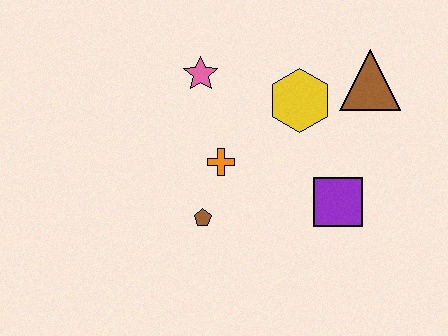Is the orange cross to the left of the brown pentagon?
No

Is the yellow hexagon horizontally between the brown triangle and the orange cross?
Yes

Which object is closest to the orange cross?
The brown pentagon is closest to the orange cross.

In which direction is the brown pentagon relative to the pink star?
The brown pentagon is below the pink star.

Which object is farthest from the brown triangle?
The brown pentagon is farthest from the brown triangle.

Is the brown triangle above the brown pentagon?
Yes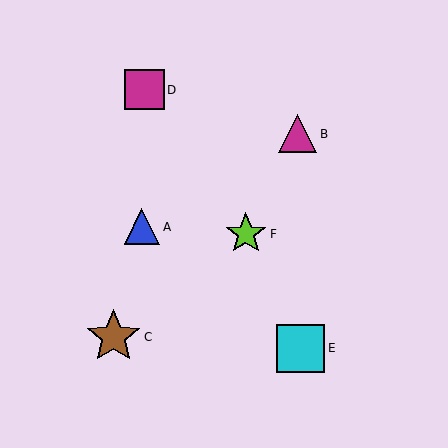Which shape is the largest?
The brown star (labeled C) is the largest.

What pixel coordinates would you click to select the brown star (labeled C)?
Click at (114, 337) to select the brown star C.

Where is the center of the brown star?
The center of the brown star is at (114, 337).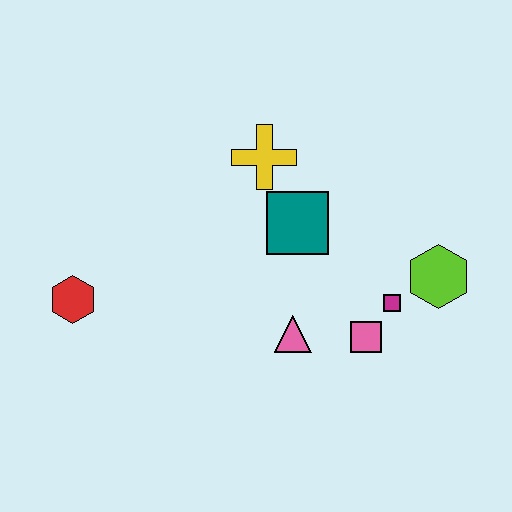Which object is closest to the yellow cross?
The teal square is closest to the yellow cross.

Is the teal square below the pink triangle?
No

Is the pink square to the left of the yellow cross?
No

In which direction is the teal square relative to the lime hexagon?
The teal square is to the left of the lime hexagon.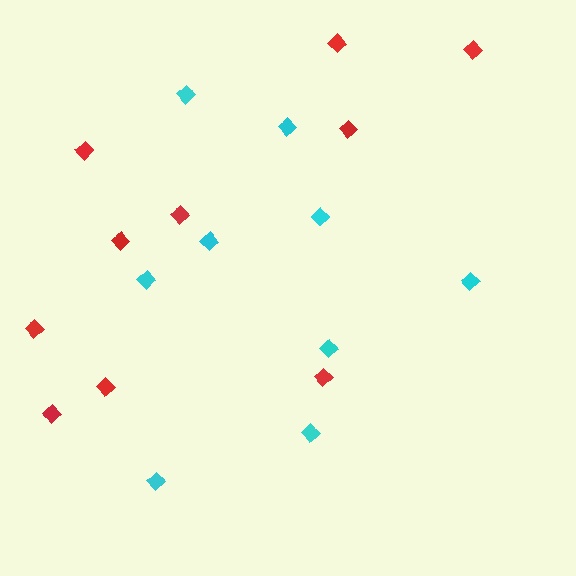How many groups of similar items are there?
There are 2 groups: one group of red diamonds (10) and one group of cyan diamonds (9).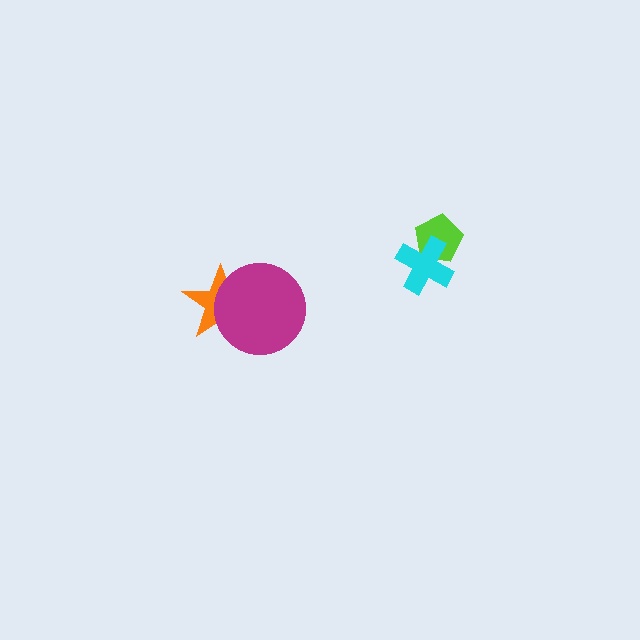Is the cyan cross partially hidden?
No, no other shape covers it.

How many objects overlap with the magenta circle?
1 object overlaps with the magenta circle.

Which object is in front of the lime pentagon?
The cyan cross is in front of the lime pentagon.